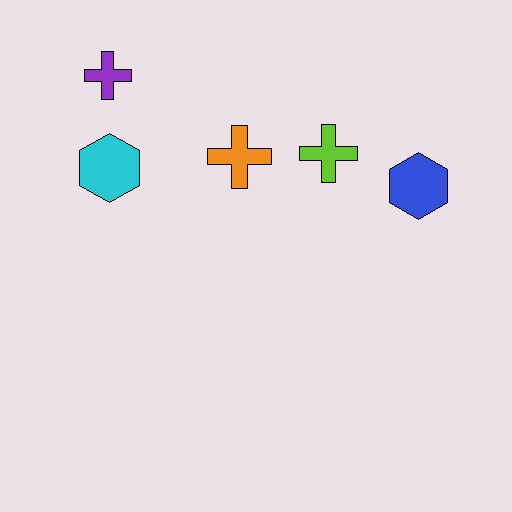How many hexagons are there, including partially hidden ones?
There are 2 hexagons.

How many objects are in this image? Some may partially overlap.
There are 5 objects.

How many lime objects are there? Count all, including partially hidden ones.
There is 1 lime object.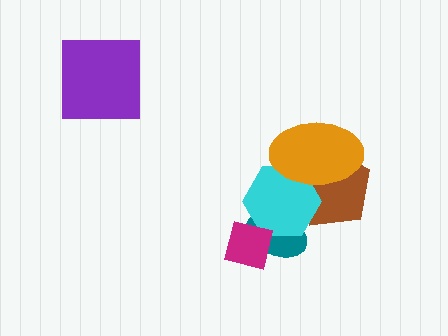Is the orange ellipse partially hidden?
No, no other shape covers it.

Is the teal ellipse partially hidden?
Yes, it is partially covered by another shape.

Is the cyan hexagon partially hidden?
Yes, it is partially covered by another shape.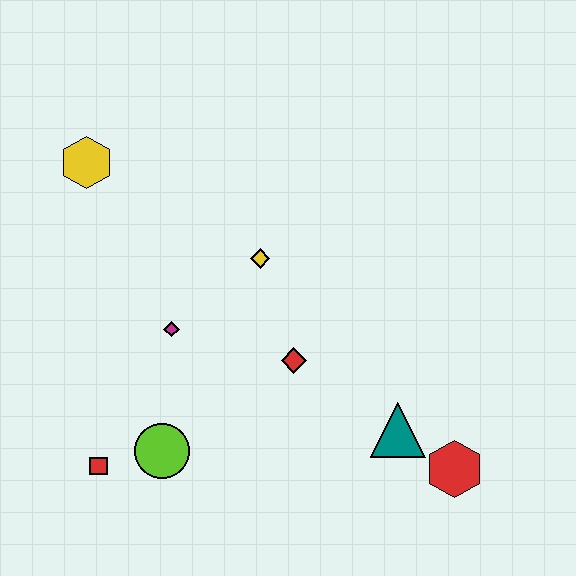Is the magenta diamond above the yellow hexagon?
No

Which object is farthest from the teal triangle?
The yellow hexagon is farthest from the teal triangle.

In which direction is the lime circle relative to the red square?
The lime circle is to the right of the red square.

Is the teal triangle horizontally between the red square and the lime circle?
No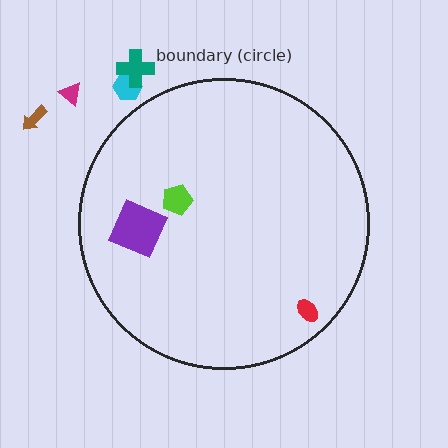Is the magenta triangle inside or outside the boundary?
Outside.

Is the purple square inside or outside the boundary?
Inside.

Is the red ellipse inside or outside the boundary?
Inside.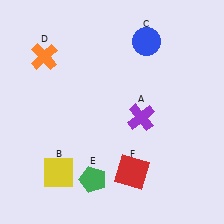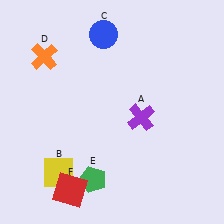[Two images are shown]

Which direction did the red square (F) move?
The red square (F) moved left.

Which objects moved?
The objects that moved are: the blue circle (C), the red square (F).